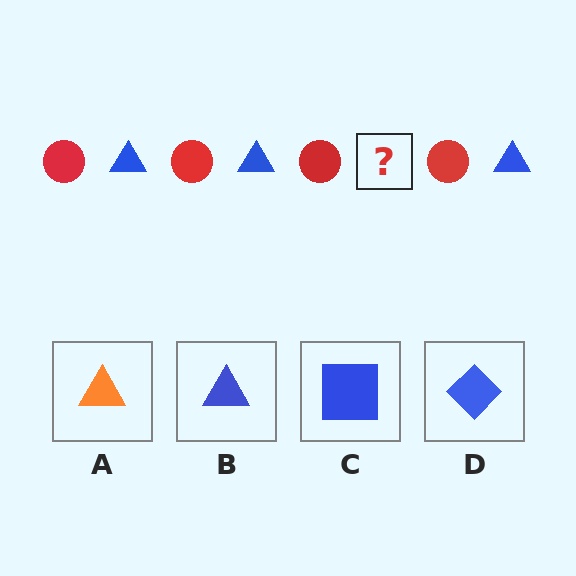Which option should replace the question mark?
Option B.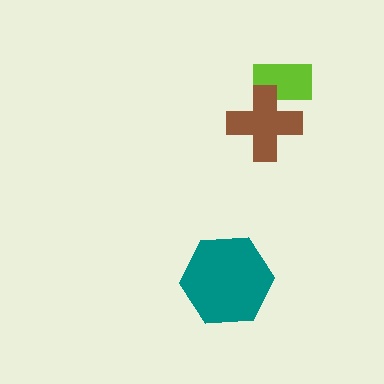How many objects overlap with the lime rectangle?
1 object overlaps with the lime rectangle.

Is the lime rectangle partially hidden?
Yes, it is partially covered by another shape.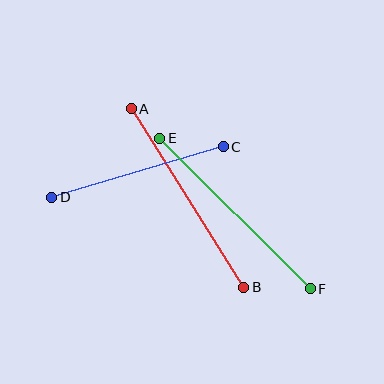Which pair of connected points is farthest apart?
Points E and F are farthest apart.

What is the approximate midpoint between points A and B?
The midpoint is at approximately (187, 198) pixels.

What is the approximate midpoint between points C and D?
The midpoint is at approximately (138, 172) pixels.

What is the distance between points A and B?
The distance is approximately 211 pixels.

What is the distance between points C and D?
The distance is approximately 179 pixels.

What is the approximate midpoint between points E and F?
The midpoint is at approximately (235, 213) pixels.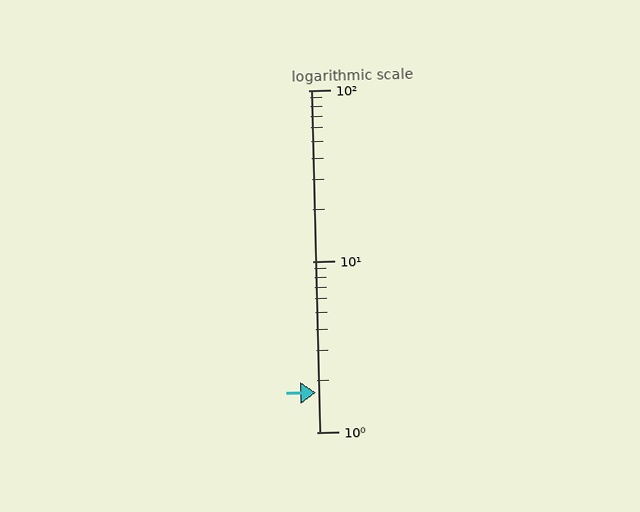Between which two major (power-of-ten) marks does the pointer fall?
The pointer is between 1 and 10.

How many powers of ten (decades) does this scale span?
The scale spans 2 decades, from 1 to 100.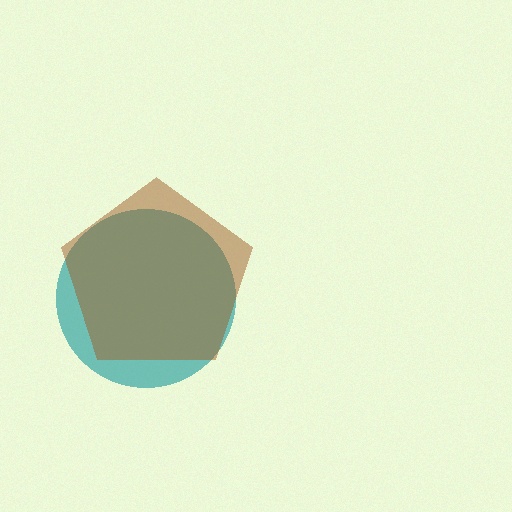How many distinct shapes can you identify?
There are 2 distinct shapes: a teal circle, a brown pentagon.